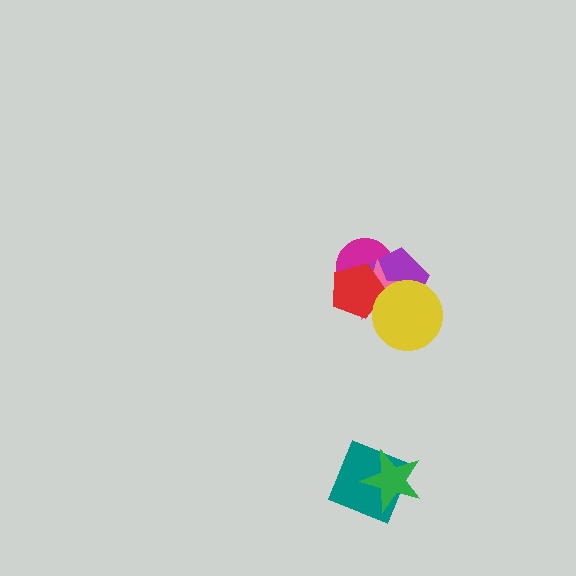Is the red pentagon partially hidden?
Yes, it is partially covered by another shape.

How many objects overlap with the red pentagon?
4 objects overlap with the red pentagon.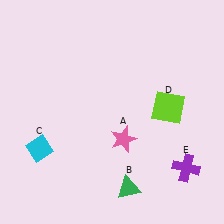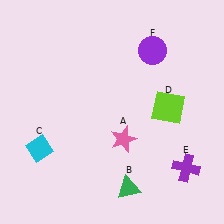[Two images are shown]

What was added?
A purple circle (F) was added in Image 2.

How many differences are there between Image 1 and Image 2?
There is 1 difference between the two images.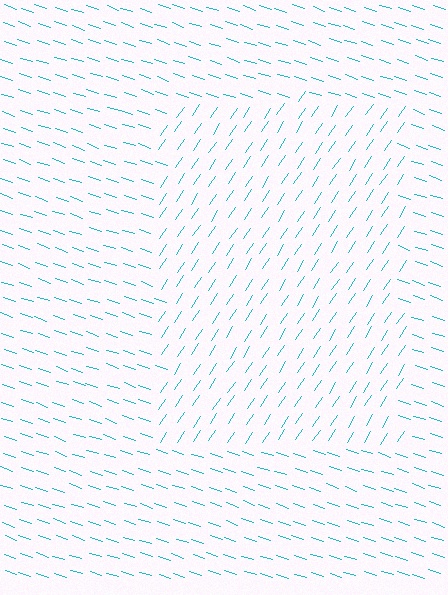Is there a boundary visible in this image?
Yes, there is a texture boundary formed by a change in line orientation.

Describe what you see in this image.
The image is filled with small cyan line segments. A rectangle region in the image has lines oriented differently from the surrounding lines, creating a visible texture boundary.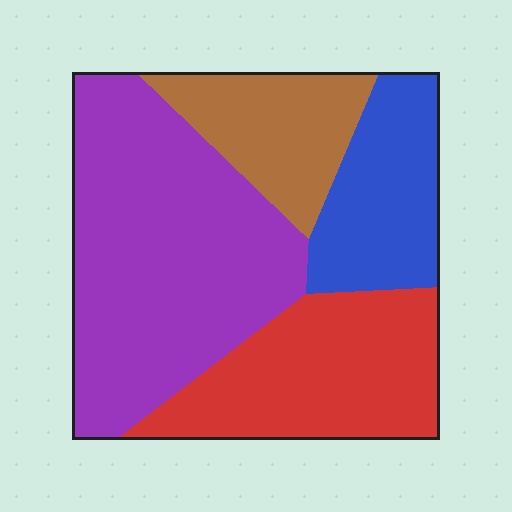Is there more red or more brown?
Red.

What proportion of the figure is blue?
Blue covers around 15% of the figure.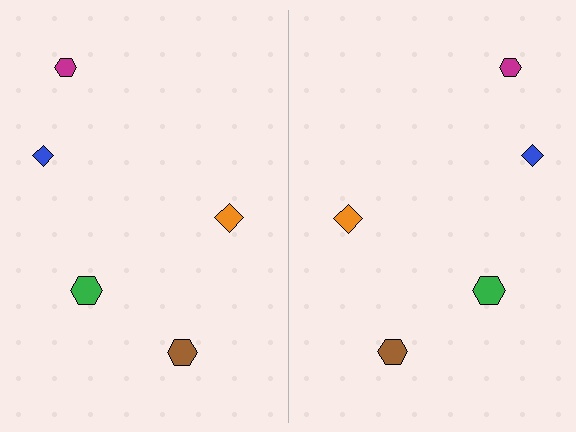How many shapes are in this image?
There are 10 shapes in this image.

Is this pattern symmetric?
Yes, this pattern has bilateral (reflection) symmetry.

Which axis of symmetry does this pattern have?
The pattern has a vertical axis of symmetry running through the center of the image.